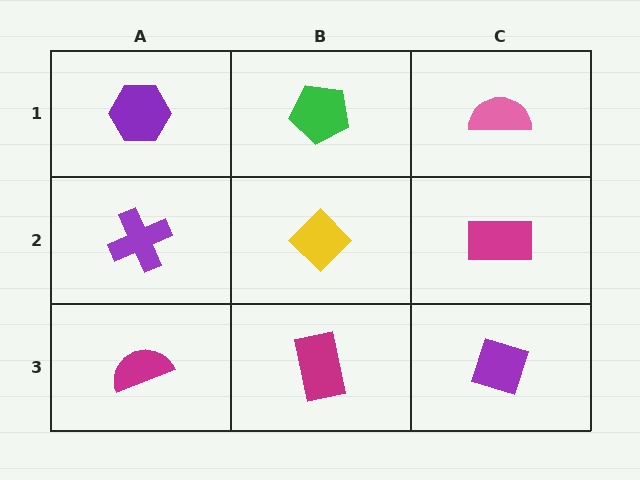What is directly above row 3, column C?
A magenta rectangle.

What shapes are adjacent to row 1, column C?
A magenta rectangle (row 2, column C), a green pentagon (row 1, column B).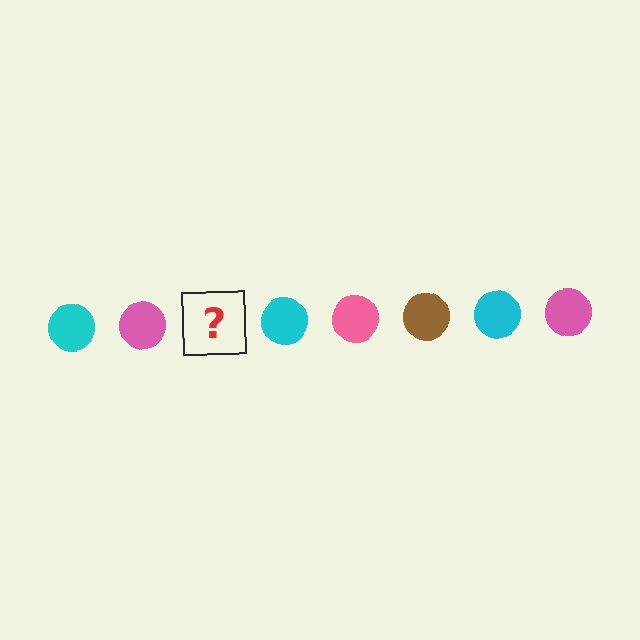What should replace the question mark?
The question mark should be replaced with a brown circle.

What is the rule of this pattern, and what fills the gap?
The rule is that the pattern cycles through cyan, pink, brown circles. The gap should be filled with a brown circle.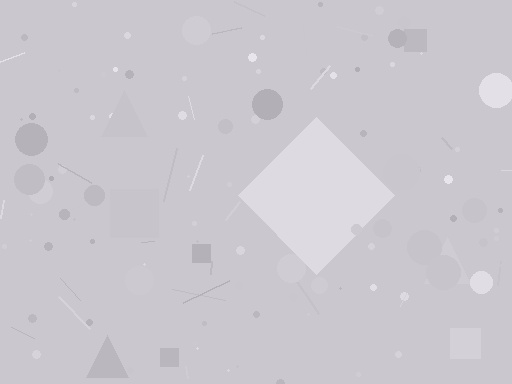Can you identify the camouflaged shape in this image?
The camouflaged shape is a diamond.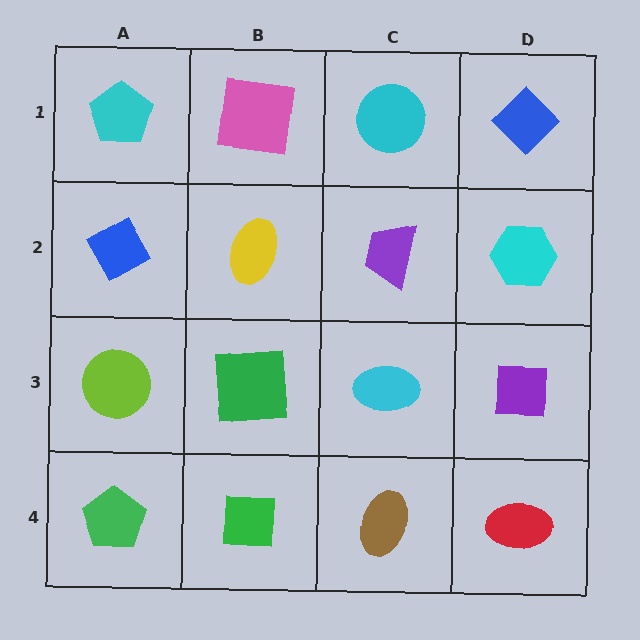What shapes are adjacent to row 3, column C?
A purple trapezoid (row 2, column C), a brown ellipse (row 4, column C), a green square (row 3, column B), a purple square (row 3, column D).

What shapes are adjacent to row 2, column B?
A pink square (row 1, column B), a green square (row 3, column B), a blue diamond (row 2, column A), a purple trapezoid (row 2, column C).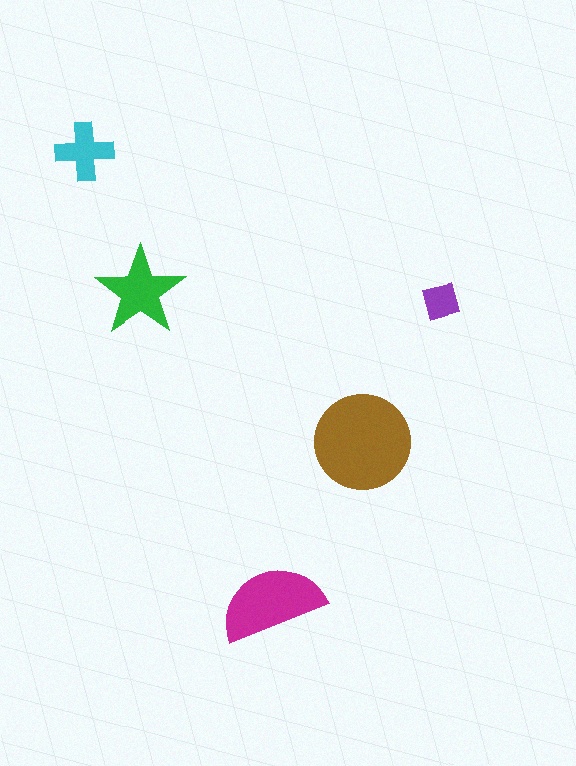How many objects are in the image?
There are 5 objects in the image.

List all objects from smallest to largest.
The purple square, the cyan cross, the green star, the magenta semicircle, the brown circle.